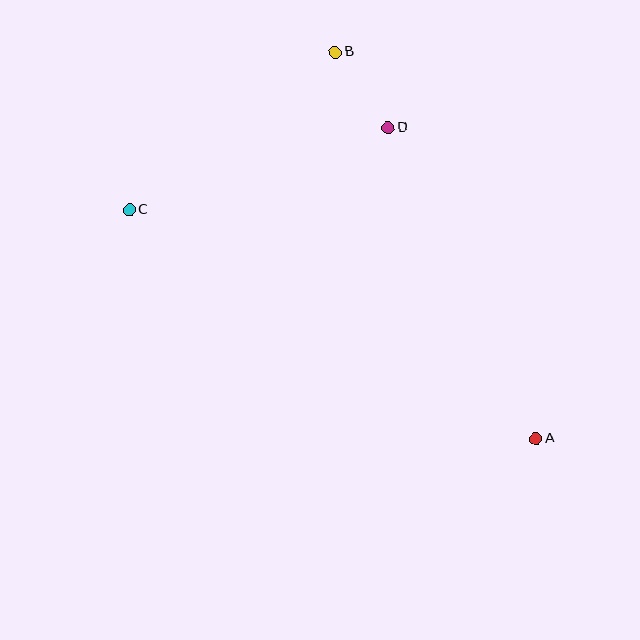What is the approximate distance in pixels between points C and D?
The distance between C and D is approximately 271 pixels.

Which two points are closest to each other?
Points B and D are closest to each other.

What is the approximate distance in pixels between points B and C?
The distance between B and C is approximately 259 pixels.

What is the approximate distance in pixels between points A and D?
The distance between A and D is approximately 344 pixels.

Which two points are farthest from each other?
Points A and C are farthest from each other.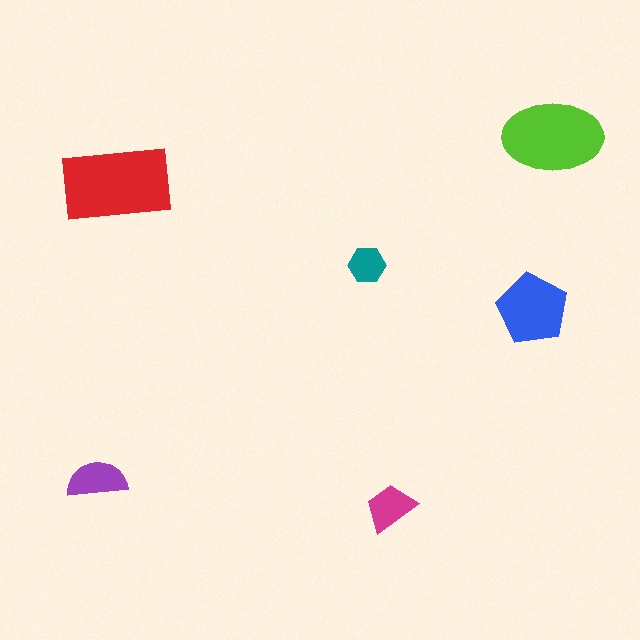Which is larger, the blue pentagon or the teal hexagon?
The blue pentagon.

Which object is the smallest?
The teal hexagon.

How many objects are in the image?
There are 6 objects in the image.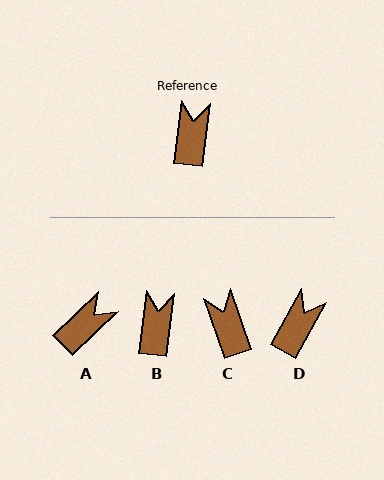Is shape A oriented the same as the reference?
No, it is off by about 39 degrees.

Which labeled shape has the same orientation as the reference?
B.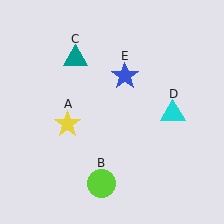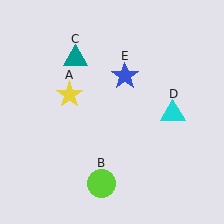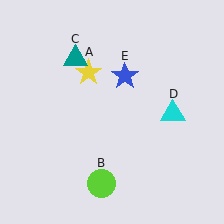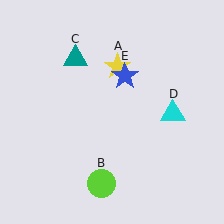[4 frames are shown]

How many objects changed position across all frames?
1 object changed position: yellow star (object A).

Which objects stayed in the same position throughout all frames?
Lime circle (object B) and teal triangle (object C) and cyan triangle (object D) and blue star (object E) remained stationary.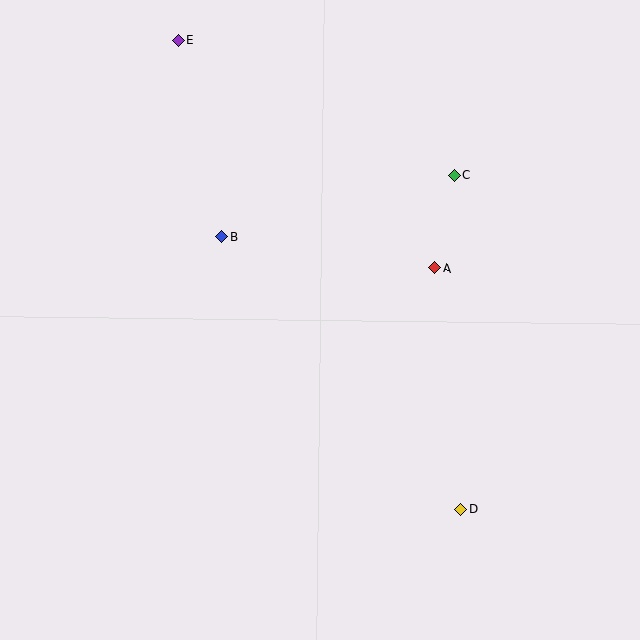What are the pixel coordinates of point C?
Point C is at (454, 175).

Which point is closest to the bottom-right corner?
Point D is closest to the bottom-right corner.